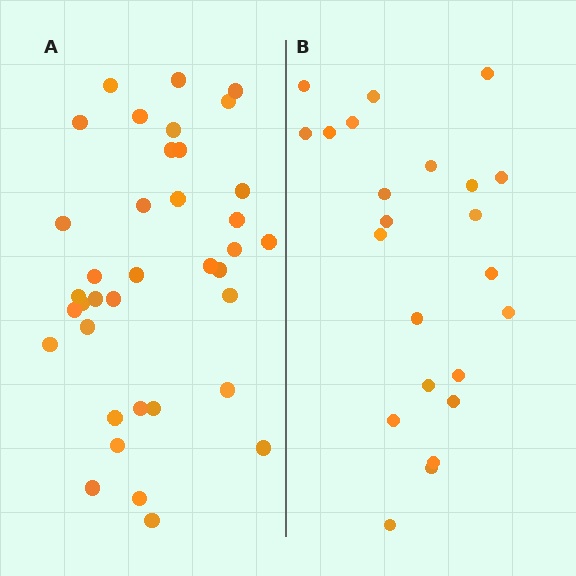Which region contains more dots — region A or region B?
Region A (the left region) has more dots.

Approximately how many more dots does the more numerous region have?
Region A has approximately 15 more dots than region B.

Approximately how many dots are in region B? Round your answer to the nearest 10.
About 20 dots. (The exact count is 23, which rounds to 20.)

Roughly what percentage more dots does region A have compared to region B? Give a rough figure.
About 60% more.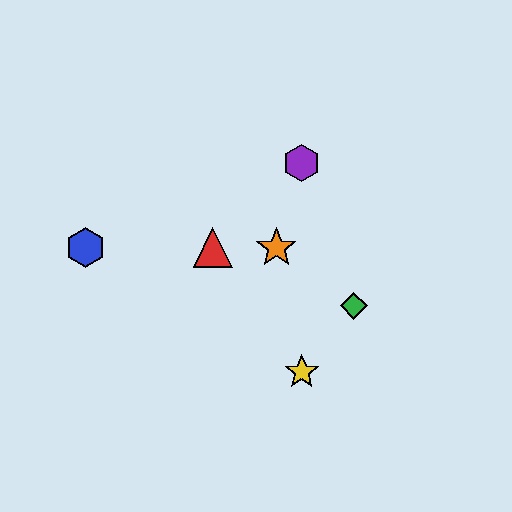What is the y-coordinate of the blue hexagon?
The blue hexagon is at y≈248.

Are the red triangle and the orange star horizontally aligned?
Yes, both are at y≈248.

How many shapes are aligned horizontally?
3 shapes (the red triangle, the blue hexagon, the orange star) are aligned horizontally.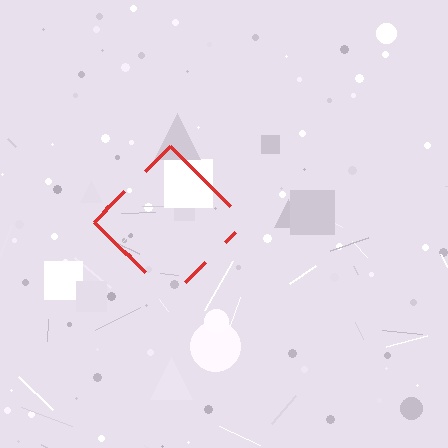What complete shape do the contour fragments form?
The contour fragments form a diamond.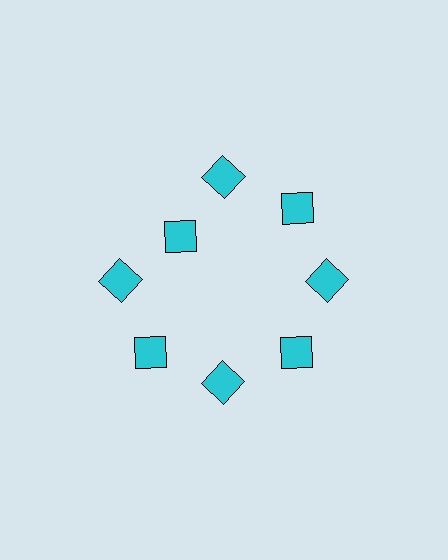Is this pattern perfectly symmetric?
No. The 8 cyan diamonds are arranged in a ring, but one element near the 10 o'clock position is pulled inward toward the center, breaking the 8-fold rotational symmetry.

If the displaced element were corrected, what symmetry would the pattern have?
It would have 8-fold rotational symmetry — the pattern would map onto itself every 45 degrees.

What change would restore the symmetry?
The symmetry would be restored by moving it outward, back onto the ring so that all 8 diamonds sit at equal angles and equal distance from the center.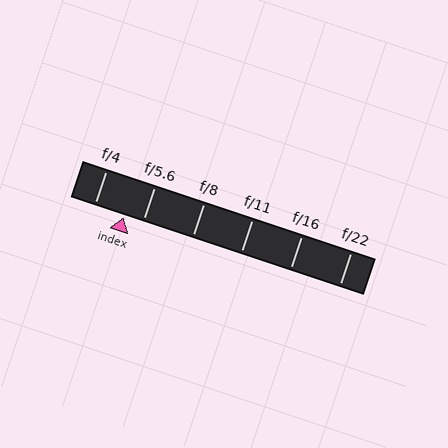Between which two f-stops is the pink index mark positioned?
The index mark is between f/4 and f/5.6.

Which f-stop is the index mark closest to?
The index mark is closest to f/5.6.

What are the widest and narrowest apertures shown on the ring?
The widest aperture shown is f/4 and the narrowest is f/22.